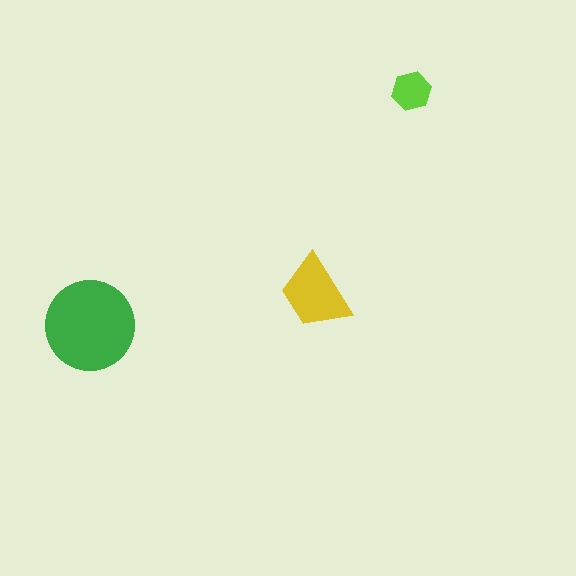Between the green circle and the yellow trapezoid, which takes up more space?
The green circle.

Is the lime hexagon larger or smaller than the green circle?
Smaller.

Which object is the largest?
The green circle.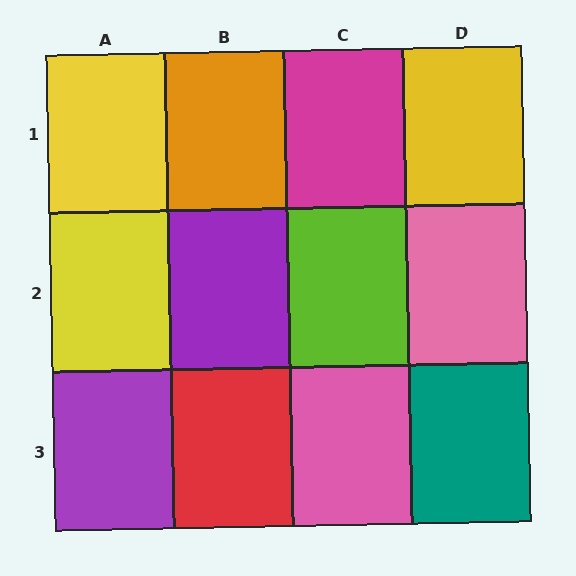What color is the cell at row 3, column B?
Red.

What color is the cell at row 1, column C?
Magenta.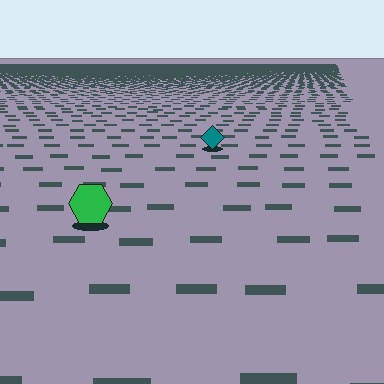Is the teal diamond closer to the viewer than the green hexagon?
No. The green hexagon is closer — you can tell from the texture gradient: the ground texture is coarser near it.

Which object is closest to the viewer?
The green hexagon is closest. The texture marks near it are larger and more spread out.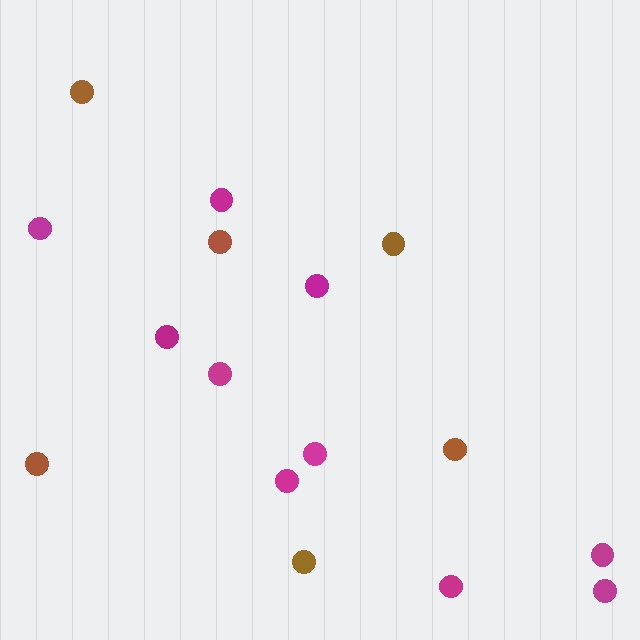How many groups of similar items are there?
There are 2 groups: one group of magenta circles (10) and one group of brown circles (6).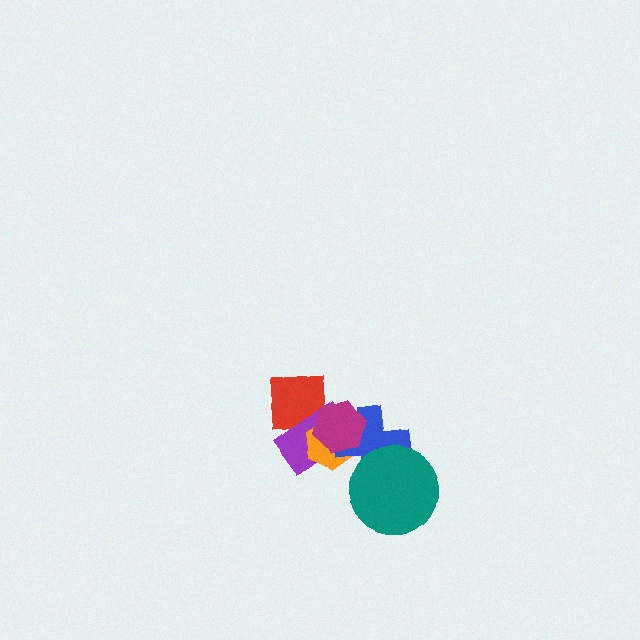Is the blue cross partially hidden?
Yes, it is partially covered by another shape.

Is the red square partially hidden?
Yes, it is partially covered by another shape.